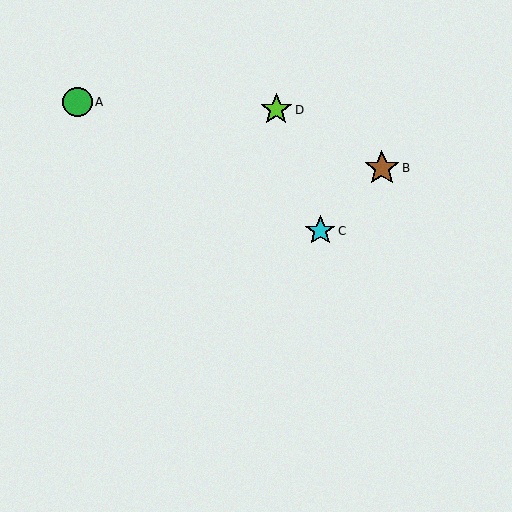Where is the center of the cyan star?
The center of the cyan star is at (320, 231).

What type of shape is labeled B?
Shape B is a brown star.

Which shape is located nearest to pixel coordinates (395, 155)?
The brown star (labeled B) at (382, 168) is nearest to that location.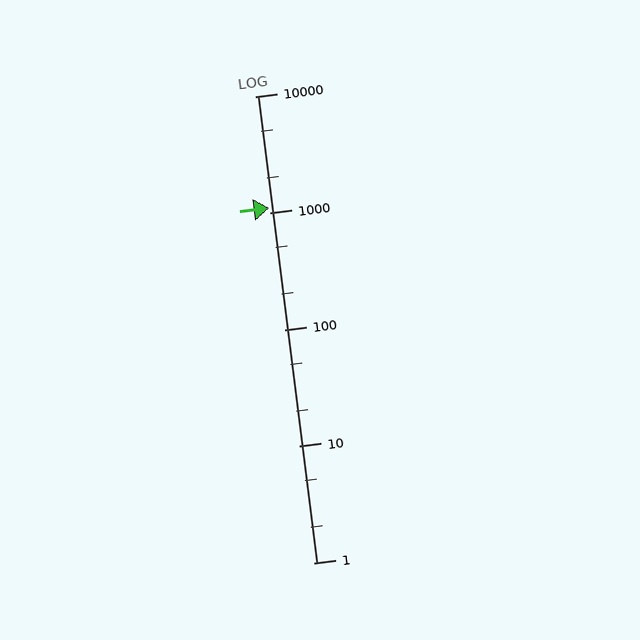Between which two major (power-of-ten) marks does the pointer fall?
The pointer is between 1000 and 10000.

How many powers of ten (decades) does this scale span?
The scale spans 4 decades, from 1 to 10000.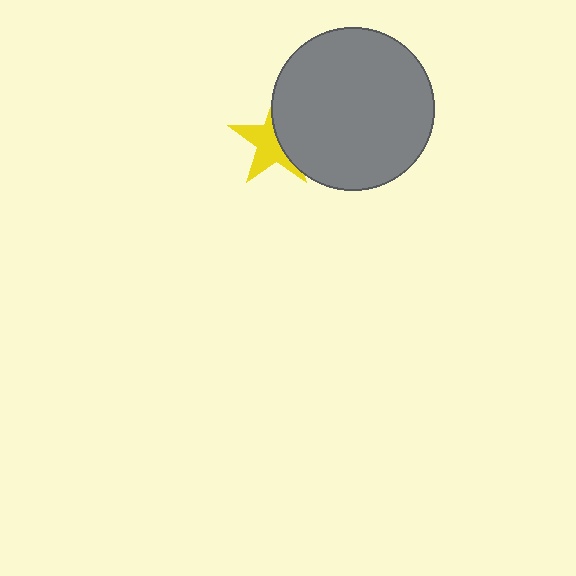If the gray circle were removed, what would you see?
You would see the complete yellow star.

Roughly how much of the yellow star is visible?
About half of it is visible (roughly 55%).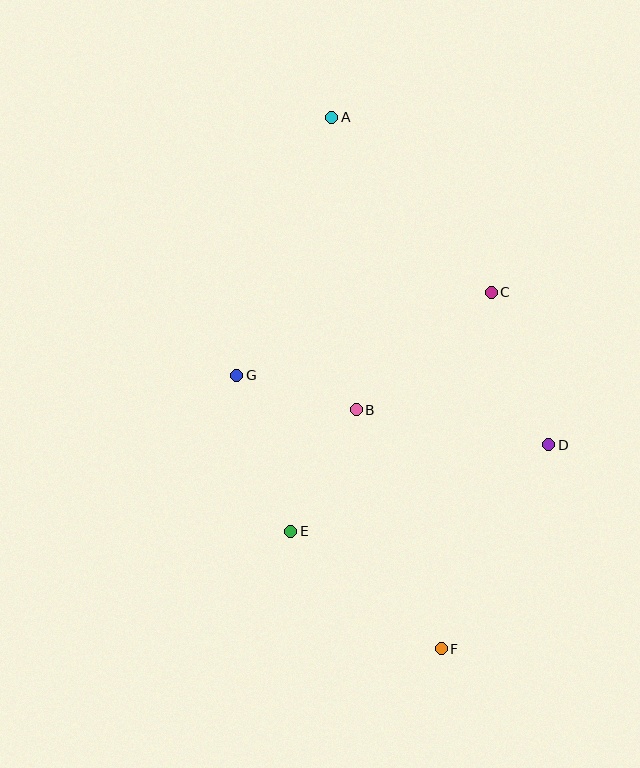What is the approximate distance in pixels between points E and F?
The distance between E and F is approximately 191 pixels.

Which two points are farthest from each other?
Points A and F are farthest from each other.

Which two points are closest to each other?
Points B and G are closest to each other.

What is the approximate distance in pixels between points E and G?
The distance between E and G is approximately 165 pixels.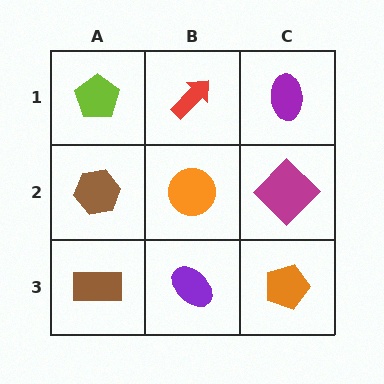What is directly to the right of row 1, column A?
A red arrow.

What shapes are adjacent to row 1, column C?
A magenta diamond (row 2, column C), a red arrow (row 1, column B).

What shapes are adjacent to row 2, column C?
A purple ellipse (row 1, column C), an orange pentagon (row 3, column C), an orange circle (row 2, column B).